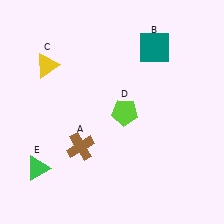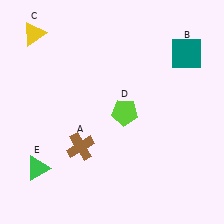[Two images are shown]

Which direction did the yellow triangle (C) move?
The yellow triangle (C) moved up.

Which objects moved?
The objects that moved are: the teal square (B), the yellow triangle (C).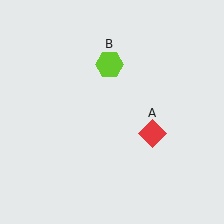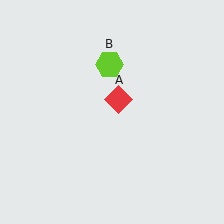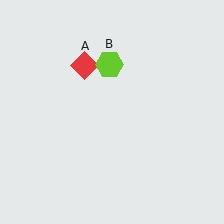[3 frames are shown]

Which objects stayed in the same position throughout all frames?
Lime hexagon (object B) remained stationary.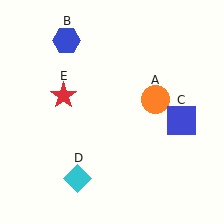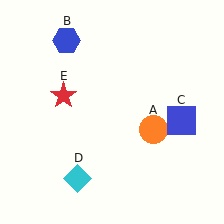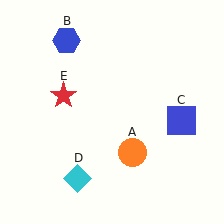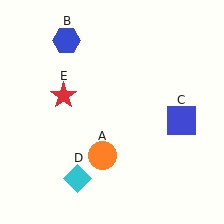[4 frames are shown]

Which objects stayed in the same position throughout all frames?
Blue hexagon (object B) and blue square (object C) and cyan diamond (object D) and red star (object E) remained stationary.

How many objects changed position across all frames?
1 object changed position: orange circle (object A).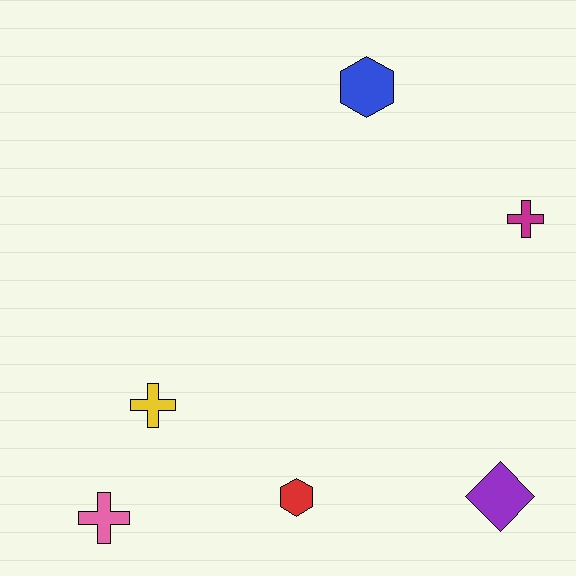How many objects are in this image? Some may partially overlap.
There are 6 objects.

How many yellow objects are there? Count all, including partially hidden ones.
There is 1 yellow object.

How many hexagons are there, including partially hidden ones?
There are 2 hexagons.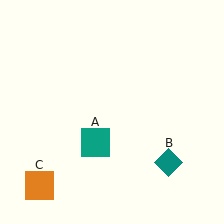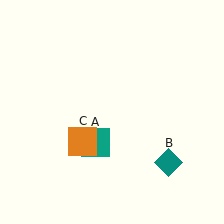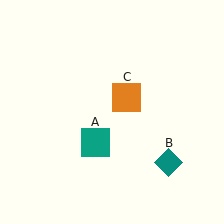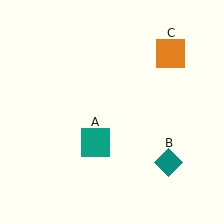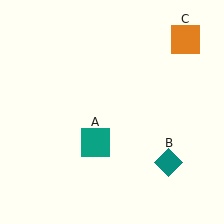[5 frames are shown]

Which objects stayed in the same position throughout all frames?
Teal square (object A) and teal diamond (object B) remained stationary.